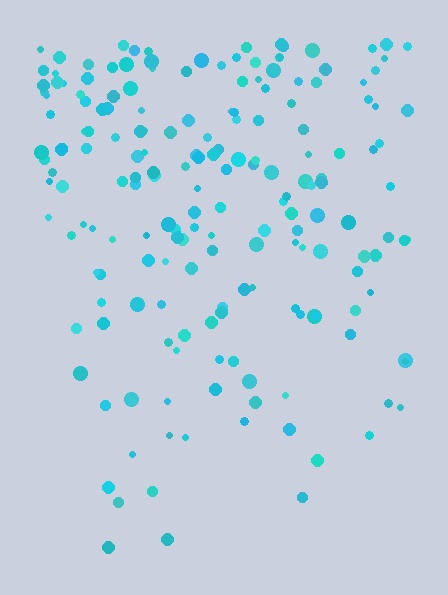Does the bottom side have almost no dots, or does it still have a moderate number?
Still a moderate number, just noticeably fewer than the top.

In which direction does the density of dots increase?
From bottom to top, with the top side densest.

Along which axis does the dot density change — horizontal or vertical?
Vertical.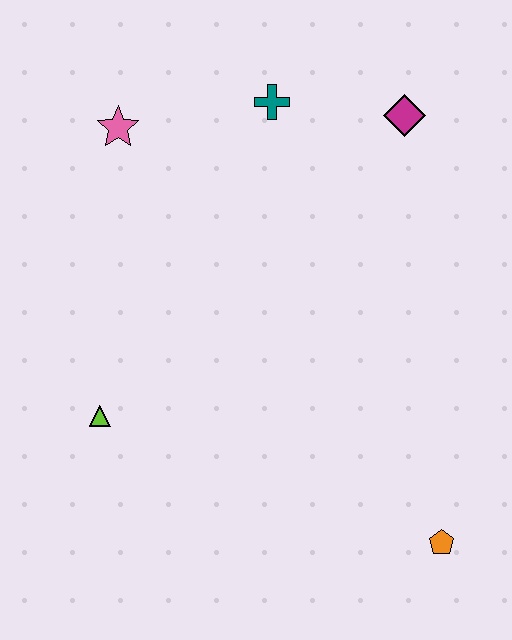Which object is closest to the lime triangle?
The pink star is closest to the lime triangle.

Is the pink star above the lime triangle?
Yes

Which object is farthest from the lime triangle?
The magenta diamond is farthest from the lime triangle.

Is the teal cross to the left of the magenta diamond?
Yes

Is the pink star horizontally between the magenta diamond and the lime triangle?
Yes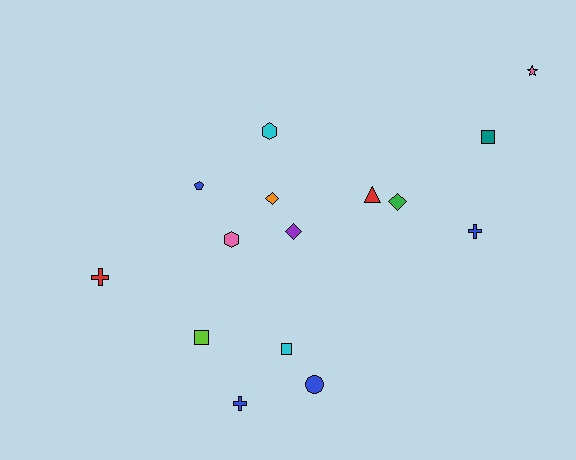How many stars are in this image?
There is 1 star.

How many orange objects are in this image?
There is 1 orange object.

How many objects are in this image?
There are 15 objects.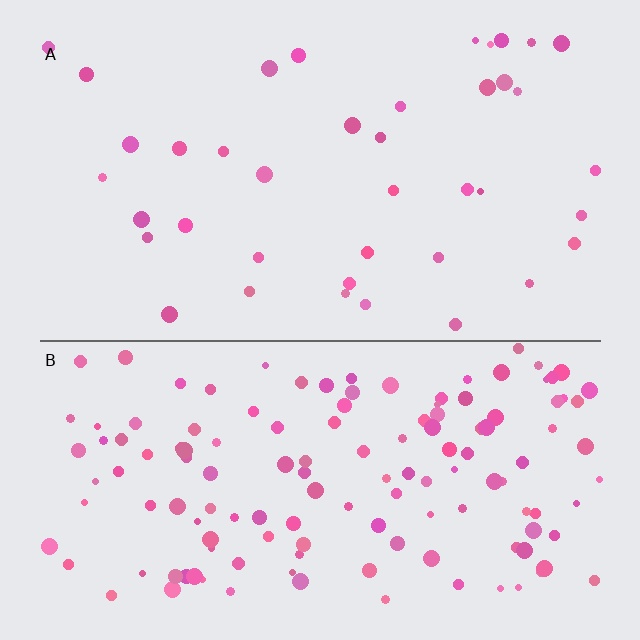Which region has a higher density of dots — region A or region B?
B (the bottom).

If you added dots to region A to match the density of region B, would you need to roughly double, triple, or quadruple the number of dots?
Approximately triple.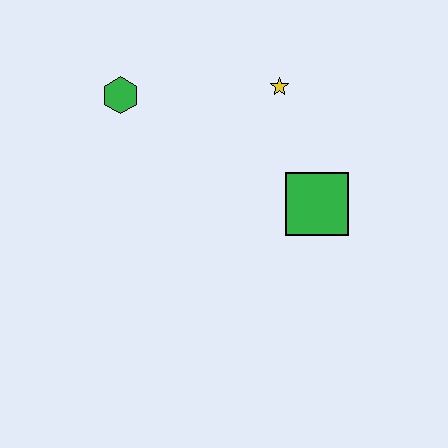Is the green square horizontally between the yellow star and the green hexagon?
No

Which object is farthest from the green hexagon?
The green square is farthest from the green hexagon.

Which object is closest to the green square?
The yellow star is closest to the green square.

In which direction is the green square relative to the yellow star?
The green square is below the yellow star.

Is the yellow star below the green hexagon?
No